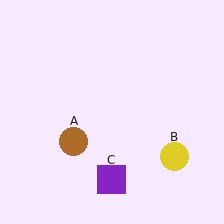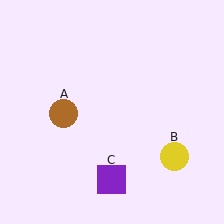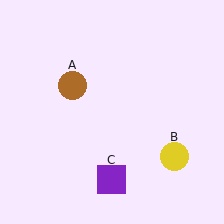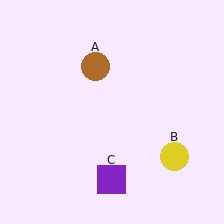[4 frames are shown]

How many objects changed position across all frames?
1 object changed position: brown circle (object A).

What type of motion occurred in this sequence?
The brown circle (object A) rotated clockwise around the center of the scene.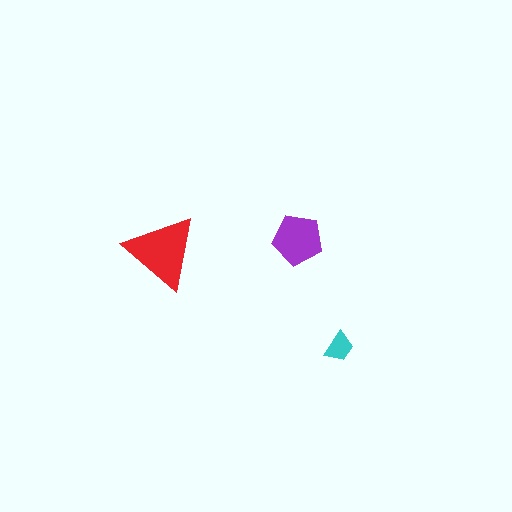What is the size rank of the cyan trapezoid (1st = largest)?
3rd.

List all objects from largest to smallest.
The red triangle, the purple pentagon, the cyan trapezoid.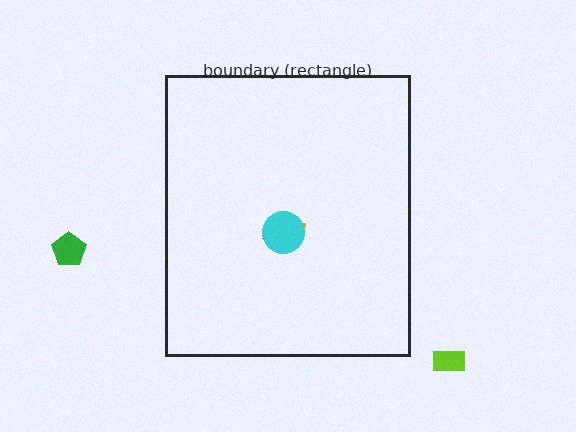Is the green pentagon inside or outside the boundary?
Outside.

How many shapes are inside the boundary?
3 inside, 2 outside.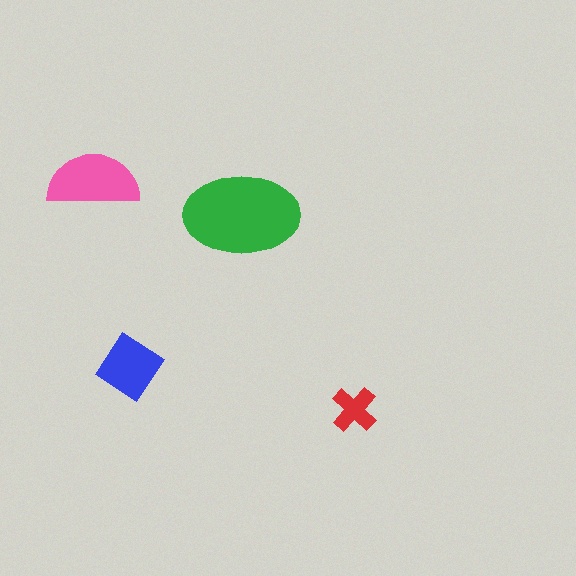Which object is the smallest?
The red cross.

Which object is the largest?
The green ellipse.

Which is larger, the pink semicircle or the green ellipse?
The green ellipse.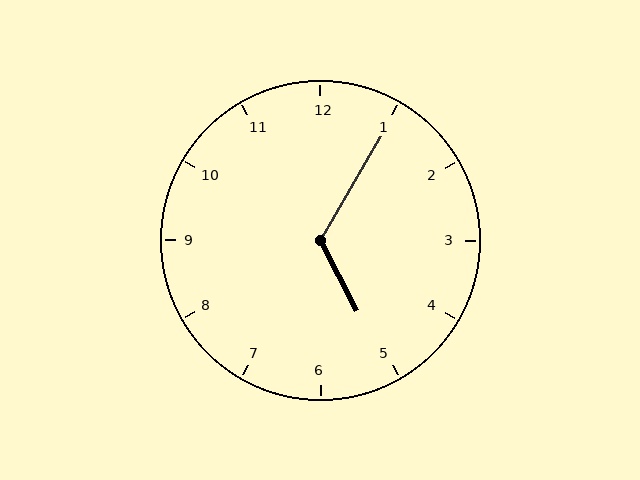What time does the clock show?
5:05.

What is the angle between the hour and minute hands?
Approximately 122 degrees.